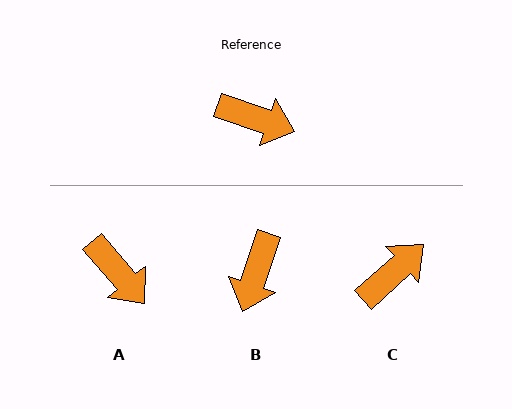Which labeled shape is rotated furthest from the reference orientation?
B, about 90 degrees away.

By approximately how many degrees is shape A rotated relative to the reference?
Approximately 31 degrees clockwise.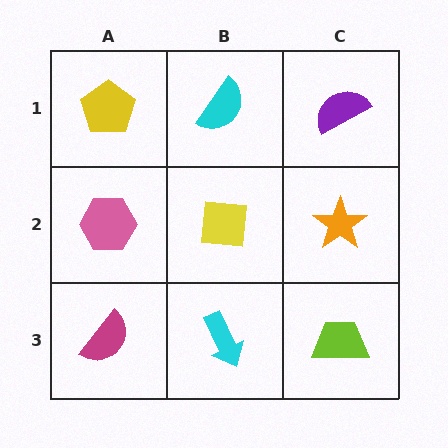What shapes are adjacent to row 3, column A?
A pink hexagon (row 2, column A), a cyan arrow (row 3, column B).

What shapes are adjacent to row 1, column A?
A pink hexagon (row 2, column A), a cyan semicircle (row 1, column B).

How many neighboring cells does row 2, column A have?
3.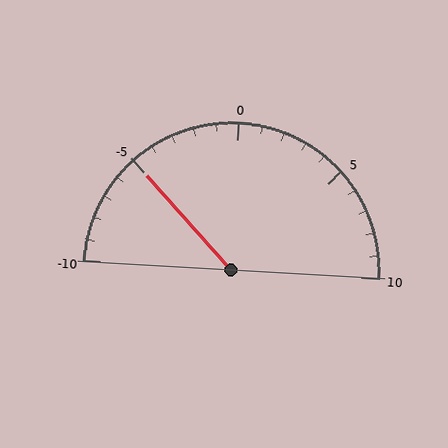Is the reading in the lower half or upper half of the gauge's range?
The reading is in the lower half of the range (-10 to 10).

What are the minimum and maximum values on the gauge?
The gauge ranges from -10 to 10.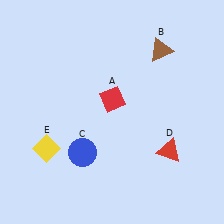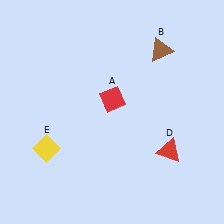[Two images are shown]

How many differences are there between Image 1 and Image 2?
There is 1 difference between the two images.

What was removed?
The blue circle (C) was removed in Image 2.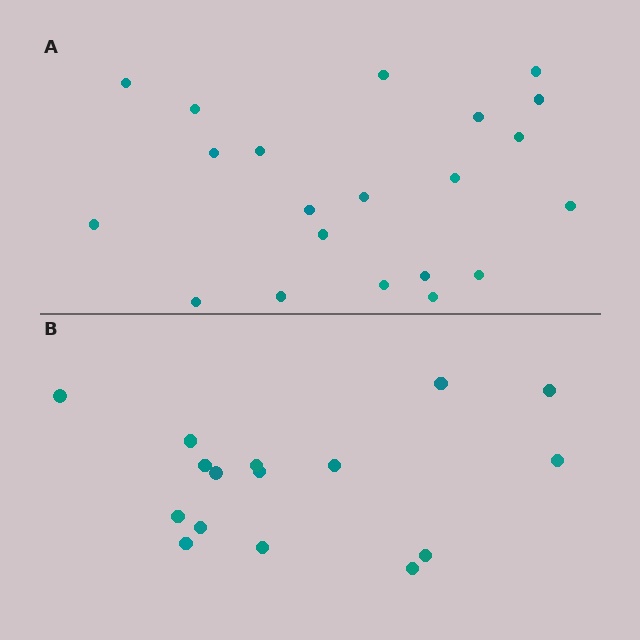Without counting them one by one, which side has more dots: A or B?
Region A (the top region) has more dots.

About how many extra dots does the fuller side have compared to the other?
Region A has about 5 more dots than region B.